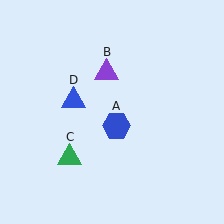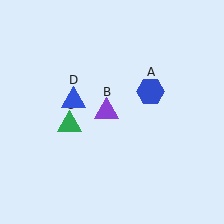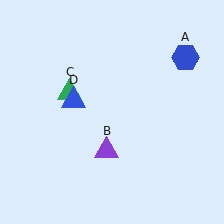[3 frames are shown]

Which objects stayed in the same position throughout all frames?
Blue triangle (object D) remained stationary.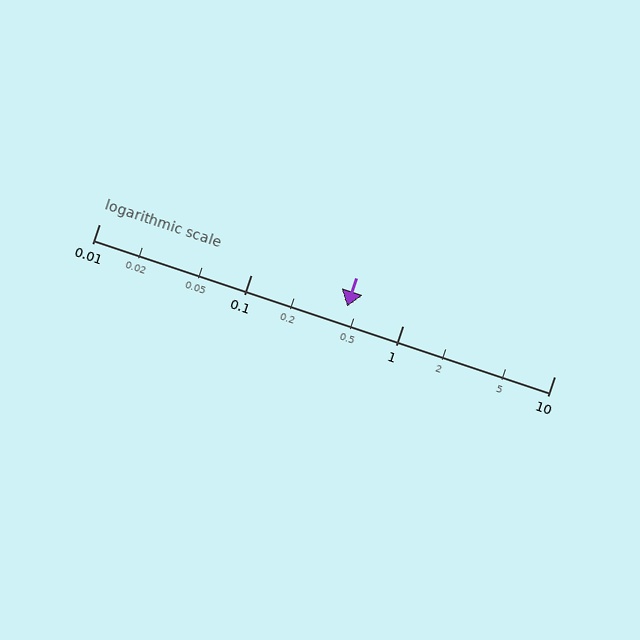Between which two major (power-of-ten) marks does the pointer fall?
The pointer is between 0.1 and 1.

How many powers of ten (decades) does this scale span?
The scale spans 3 decades, from 0.01 to 10.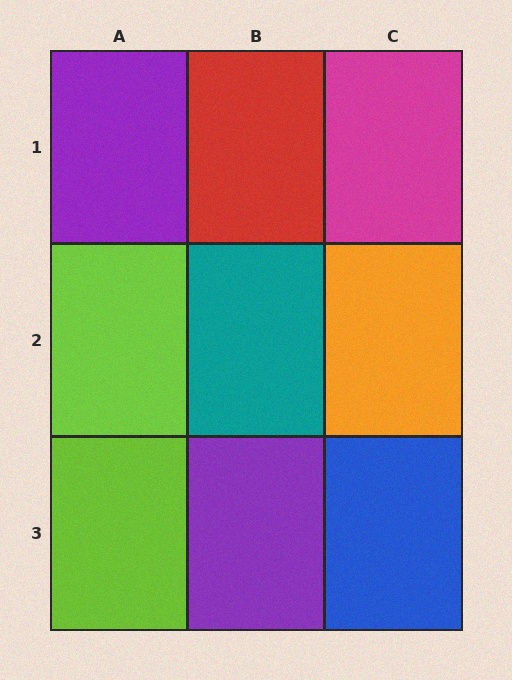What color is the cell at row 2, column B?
Teal.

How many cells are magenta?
1 cell is magenta.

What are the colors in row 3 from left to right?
Lime, purple, blue.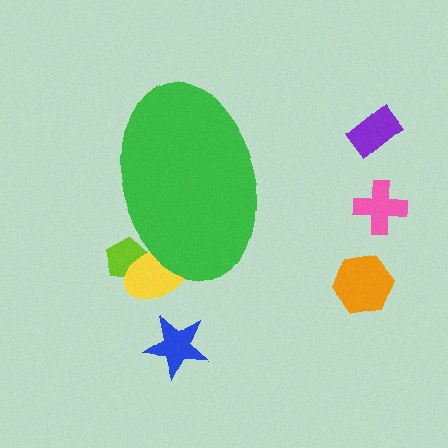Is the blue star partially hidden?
No, the blue star is fully visible.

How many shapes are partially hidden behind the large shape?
2 shapes are partially hidden.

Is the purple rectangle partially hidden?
No, the purple rectangle is fully visible.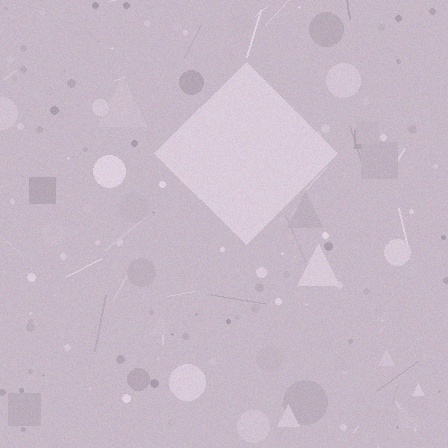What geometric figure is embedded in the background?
A diamond is embedded in the background.